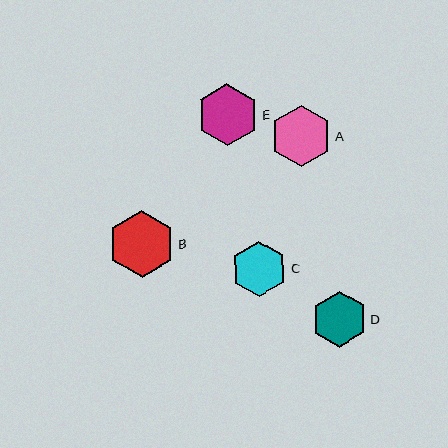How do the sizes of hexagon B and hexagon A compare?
Hexagon B and hexagon A are approximately the same size.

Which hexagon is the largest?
Hexagon B is the largest with a size of approximately 67 pixels.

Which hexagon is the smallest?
Hexagon C is the smallest with a size of approximately 55 pixels.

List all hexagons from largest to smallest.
From largest to smallest: B, E, A, D, C.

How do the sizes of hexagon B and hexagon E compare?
Hexagon B and hexagon E are approximately the same size.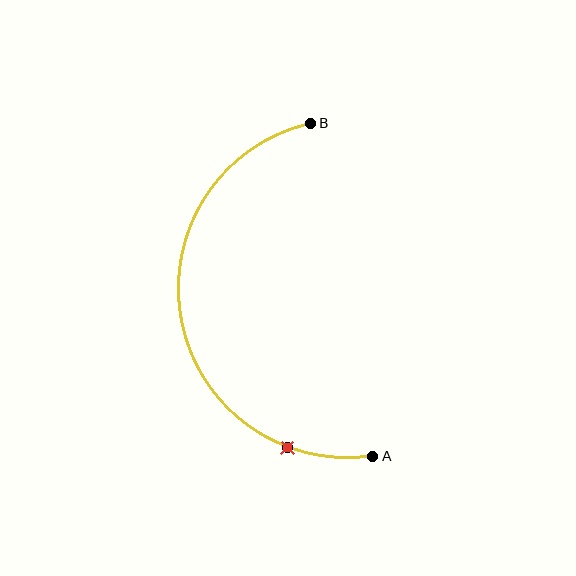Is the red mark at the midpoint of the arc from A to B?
No. The red mark lies on the arc but is closer to endpoint A. The arc midpoint would be at the point on the curve equidistant along the arc from both A and B.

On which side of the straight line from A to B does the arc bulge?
The arc bulges to the left of the straight line connecting A and B.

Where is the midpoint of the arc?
The arc midpoint is the point on the curve farthest from the straight line joining A and B. It sits to the left of that line.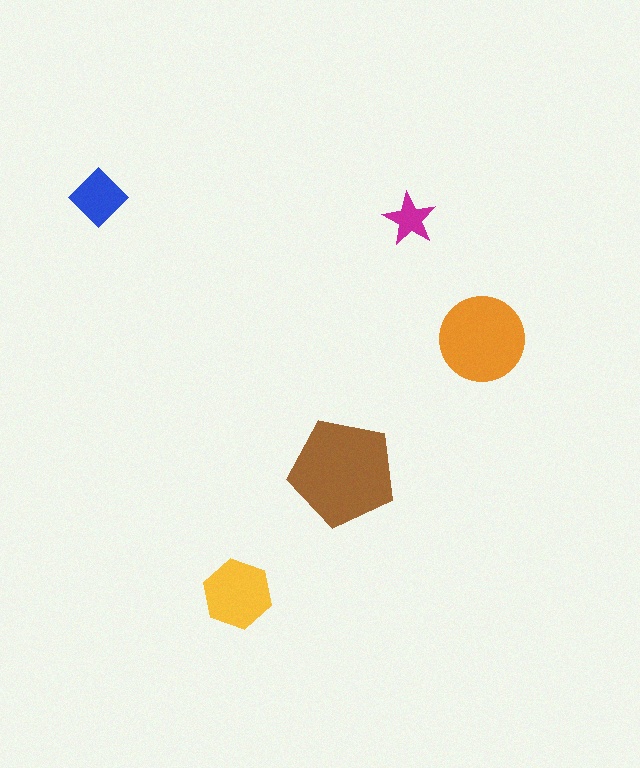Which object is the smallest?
The magenta star.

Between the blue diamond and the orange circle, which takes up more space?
The orange circle.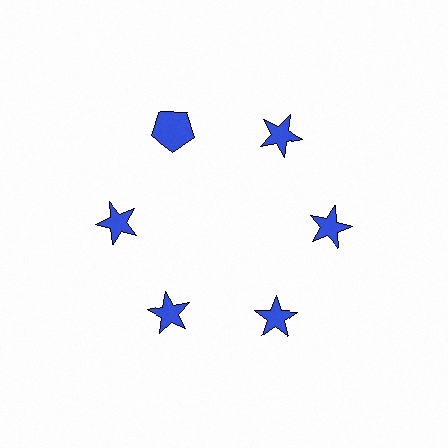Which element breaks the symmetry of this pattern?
The blue pentagon at roughly the 11 o'clock position breaks the symmetry. All other shapes are blue stars.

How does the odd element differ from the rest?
It has a different shape: pentagon instead of star.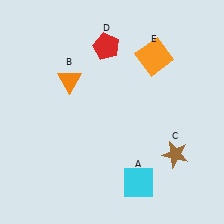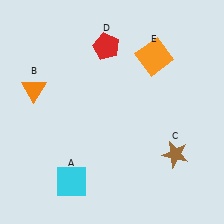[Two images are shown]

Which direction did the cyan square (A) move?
The cyan square (A) moved left.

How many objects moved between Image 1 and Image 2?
2 objects moved between the two images.